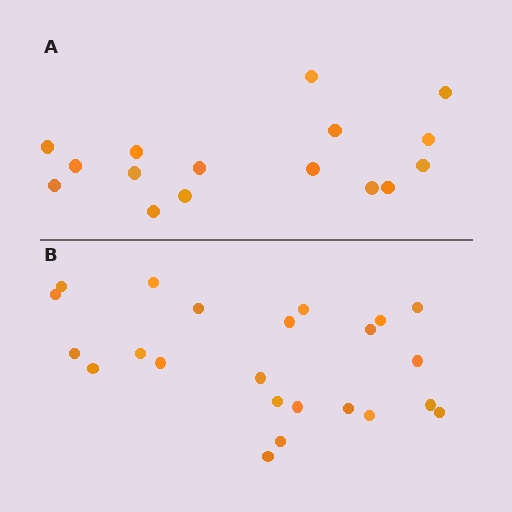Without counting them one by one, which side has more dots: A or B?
Region B (the bottom region) has more dots.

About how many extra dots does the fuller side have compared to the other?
Region B has roughly 8 or so more dots than region A.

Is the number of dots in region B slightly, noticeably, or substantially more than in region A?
Region B has noticeably more, but not dramatically so. The ratio is roughly 1.4 to 1.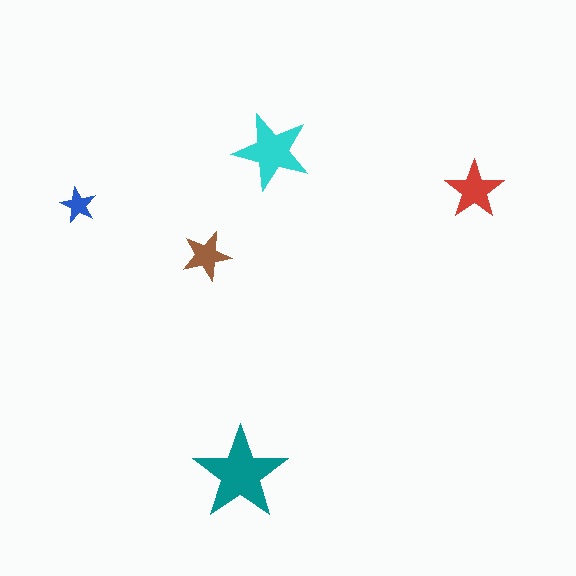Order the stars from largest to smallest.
the teal one, the cyan one, the red one, the brown one, the blue one.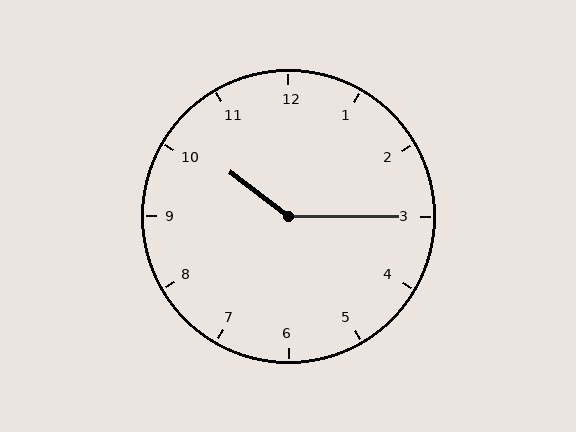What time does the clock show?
10:15.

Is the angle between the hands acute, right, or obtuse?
It is obtuse.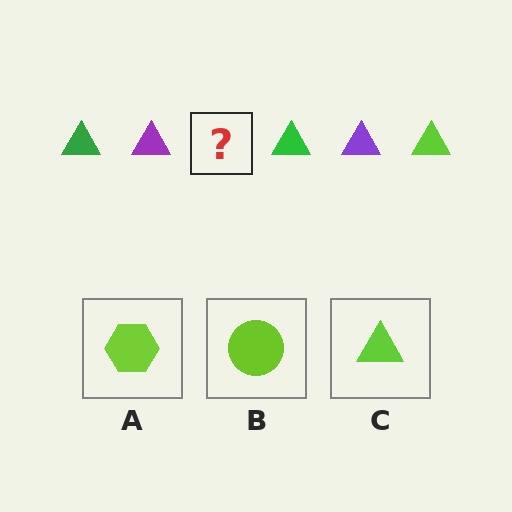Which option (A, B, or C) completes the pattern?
C.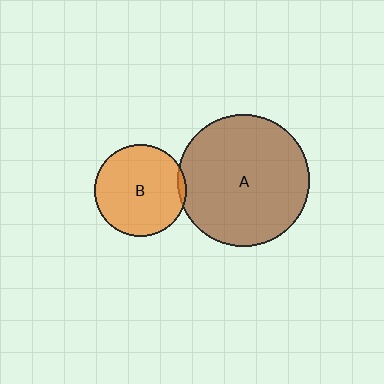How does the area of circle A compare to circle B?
Approximately 2.1 times.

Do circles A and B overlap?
Yes.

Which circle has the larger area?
Circle A (brown).